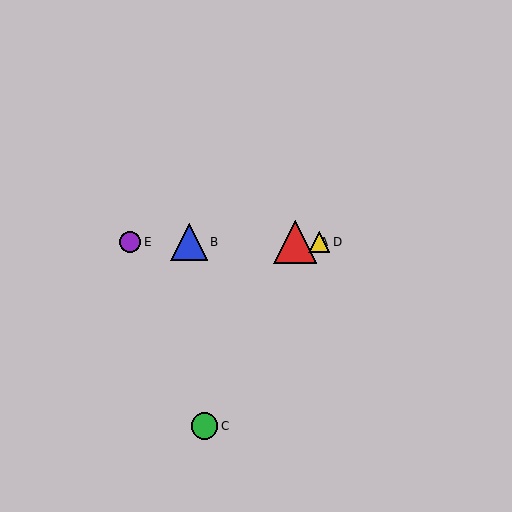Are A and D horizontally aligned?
Yes, both are at y≈242.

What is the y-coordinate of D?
Object D is at y≈242.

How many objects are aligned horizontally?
4 objects (A, B, D, E) are aligned horizontally.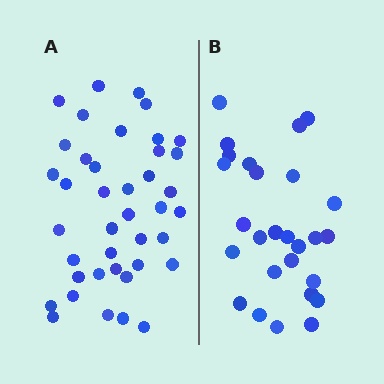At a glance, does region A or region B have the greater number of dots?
Region A (the left region) has more dots.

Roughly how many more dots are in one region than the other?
Region A has approximately 15 more dots than region B.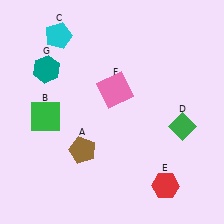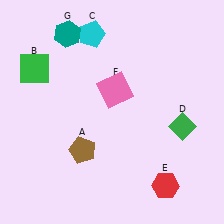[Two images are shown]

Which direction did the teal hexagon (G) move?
The teal hexagon (G) moved up.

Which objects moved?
The objects that moved are: the green square (B), the cyan pentagon (C), the teal hexagon (G).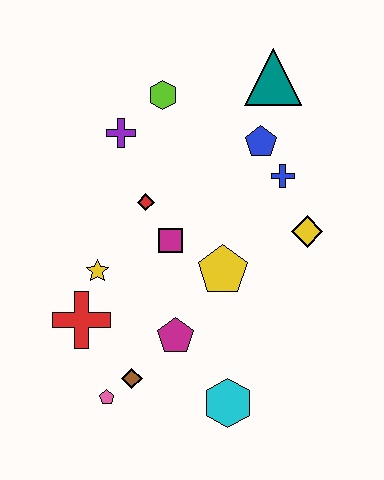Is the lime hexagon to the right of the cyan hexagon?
No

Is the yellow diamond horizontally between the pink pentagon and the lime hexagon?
No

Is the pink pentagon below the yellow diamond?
Yes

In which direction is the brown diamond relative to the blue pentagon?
The brown diamond is below the blue pentagon.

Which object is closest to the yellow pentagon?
The magenta square is closest to the yellow pentagon.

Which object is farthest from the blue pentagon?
The pink pentagon is farthest from the blue pentagon.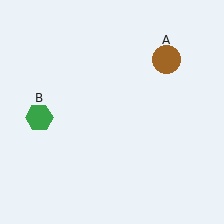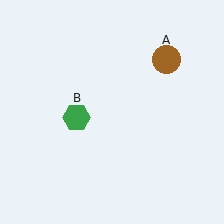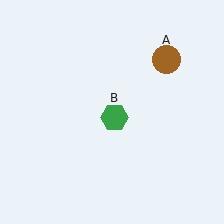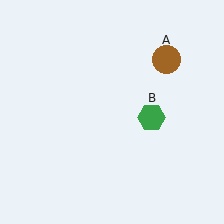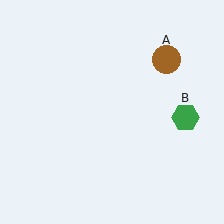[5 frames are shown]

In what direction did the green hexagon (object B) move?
The green hexagon (object B) moved right.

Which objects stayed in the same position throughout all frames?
Brown circle (object A) remained stationary.